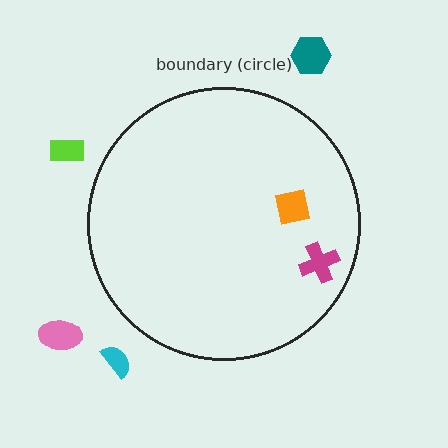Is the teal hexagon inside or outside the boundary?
Outside.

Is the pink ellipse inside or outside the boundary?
Outside.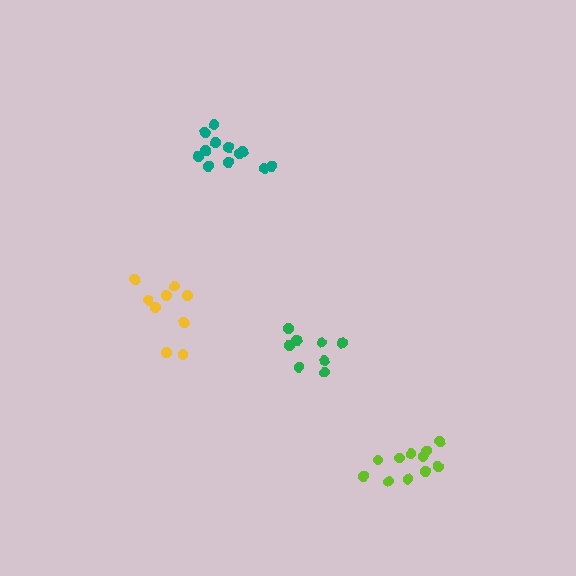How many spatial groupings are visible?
There are 4 spatial groupings.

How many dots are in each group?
Group 1: 12 dots, Group 2: 8 dots, Group 3: 11 dots, Group 4: 9 dots (40 total).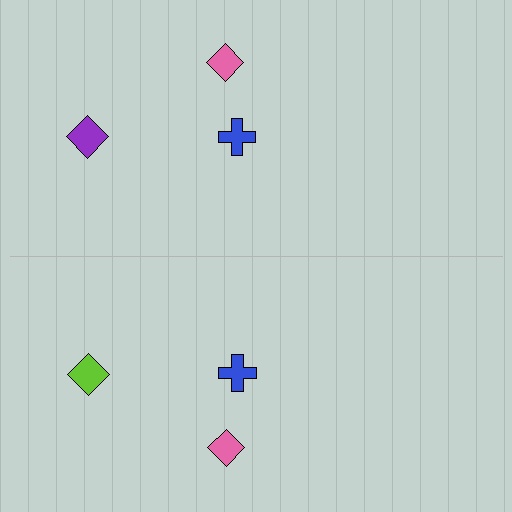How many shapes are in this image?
There are 6 shapes in this image.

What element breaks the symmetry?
The lime diamond on the bottom side breaks the symmetry — its mirror counterpart is purple.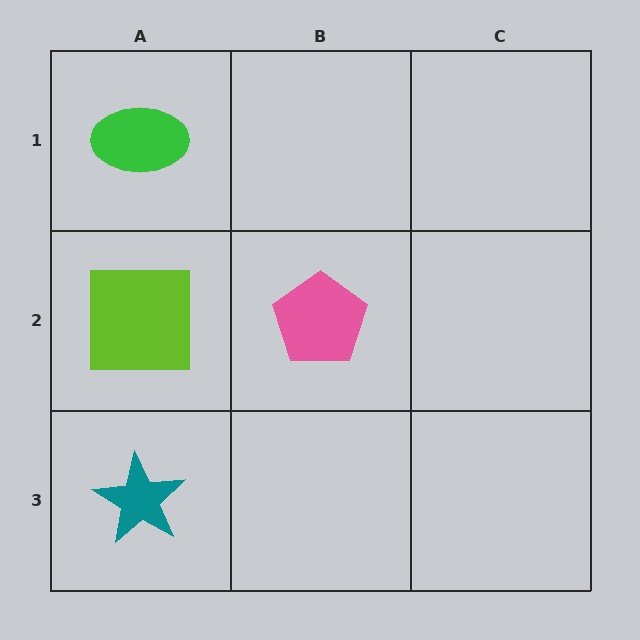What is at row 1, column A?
A green ellipse.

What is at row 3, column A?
A teal star.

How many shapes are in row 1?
1 shape.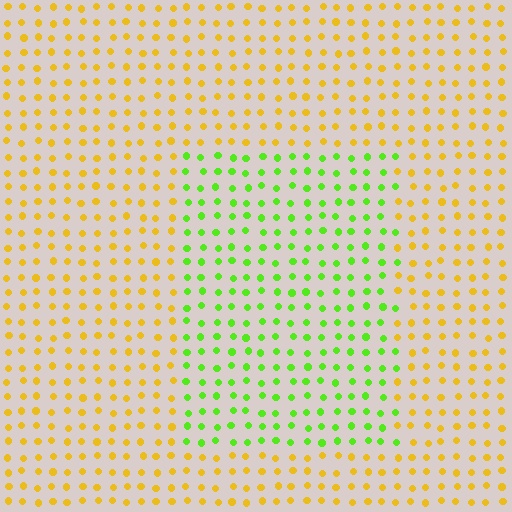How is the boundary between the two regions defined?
The boundary is defined purely by a slight shift in hue (about 58 degrees). Spacing, size, and orientation are identical on both sides.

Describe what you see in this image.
The image is filled with small yellow elements in a uniform arrangement. A rectangle-shaped region is visible where the elements are tinted to a slightly different hue, forming a subtle color boundary.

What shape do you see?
I see a rectangle.